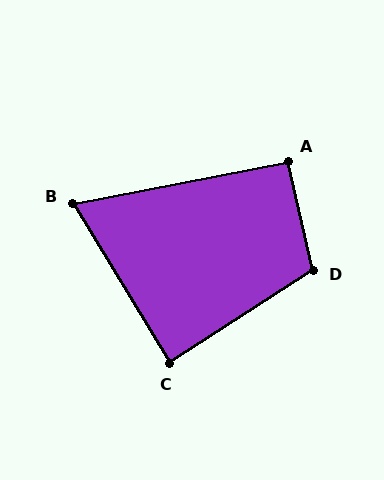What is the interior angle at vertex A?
Approximately 91 degrees (approximately right).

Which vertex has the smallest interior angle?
B, at approximately 70 degrees.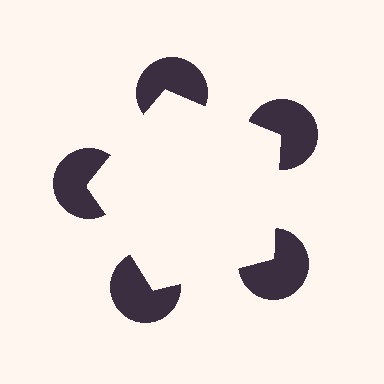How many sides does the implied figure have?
5 sides.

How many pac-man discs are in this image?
There are 5 — one at each vertex of the illusory pentagon.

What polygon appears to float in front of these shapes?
An illusory pentagon — its edges are inferred from the aligned wedge cuts in the pac-man discs, not physically drawn.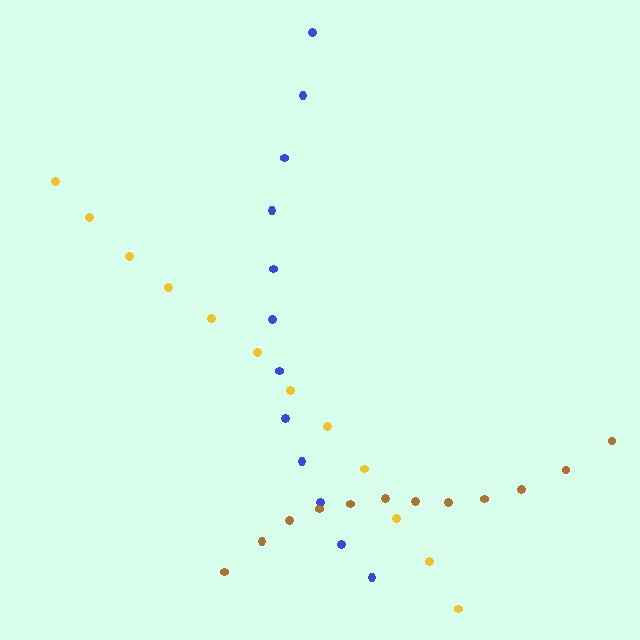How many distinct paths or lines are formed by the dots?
There are 3 distinct paths.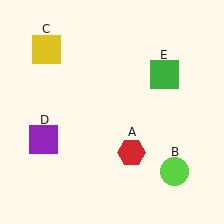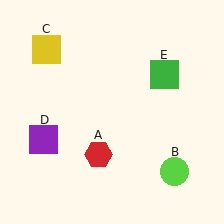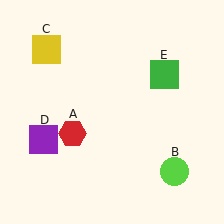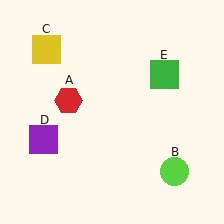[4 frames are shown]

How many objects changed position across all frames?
1 object changed position: red hexagon (object A).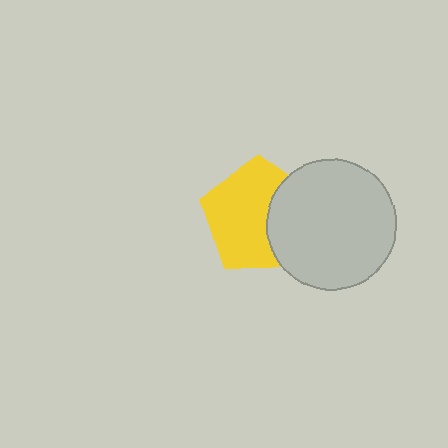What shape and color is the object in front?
The object in front is a light gray circle.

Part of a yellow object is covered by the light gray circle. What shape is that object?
It is a pentagon.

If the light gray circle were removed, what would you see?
You would see the complete yellow pentagon.